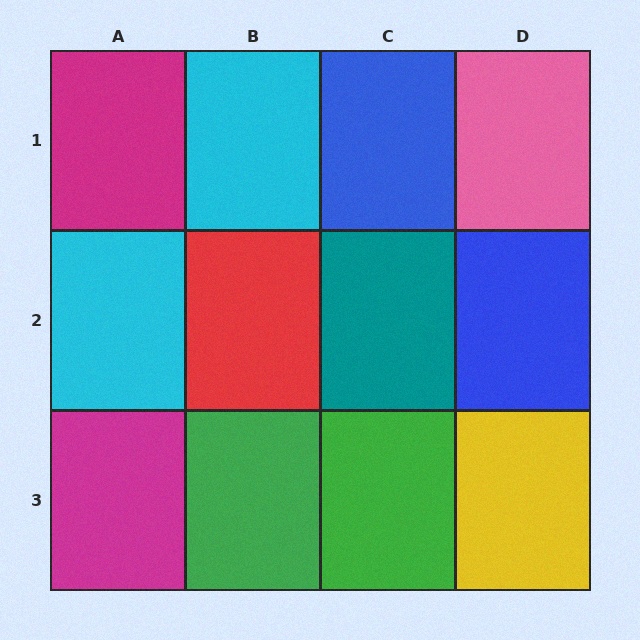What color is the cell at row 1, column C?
Blue.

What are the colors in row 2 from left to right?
Cyan, red, teal, blue.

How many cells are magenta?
2 cells are magenta.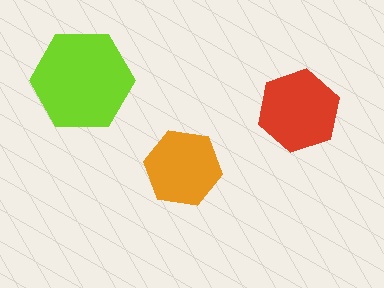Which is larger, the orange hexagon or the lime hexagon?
The lime one.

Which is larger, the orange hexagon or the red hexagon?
The red one.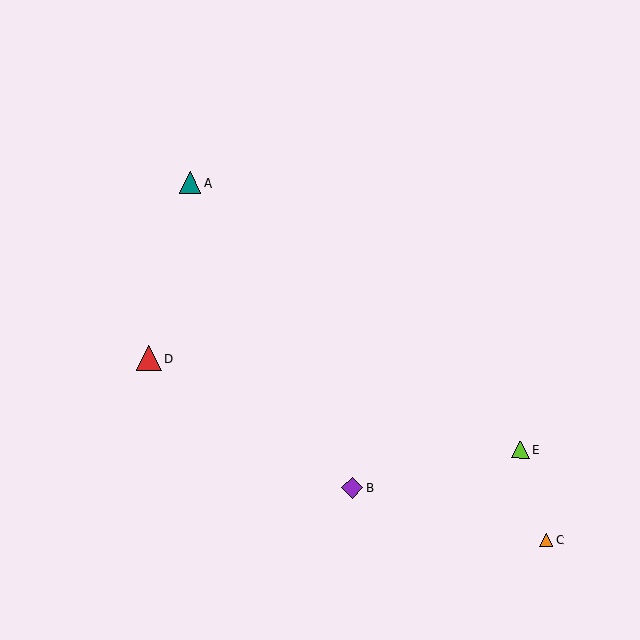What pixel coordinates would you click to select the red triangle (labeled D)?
Click at (149, 358) to select the red triangle D.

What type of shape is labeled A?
Shape A is a teal triangle.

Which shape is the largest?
The red triangle (labeled D) is the largest.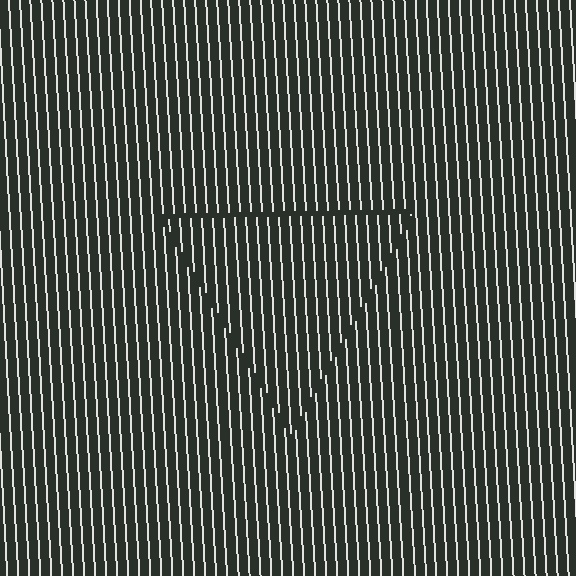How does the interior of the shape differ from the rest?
The interior of the shape contains the same grating, shifted by half a period — the contour is defined by the phase discontinuity where line-ends from the inner and outer gratings abut.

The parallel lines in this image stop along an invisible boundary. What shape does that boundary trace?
An illusory triangle. The interior of the shape contains the same grating, shifted by half a period — the contour is defined by the phase discontinuity where line-ends from the inner and outer gratings abut.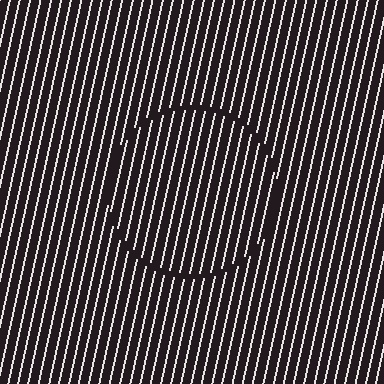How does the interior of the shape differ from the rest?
The interior of the shape contains the same grating, shifted by half a period — the contour is defined by the phase discontinuity where line-ends from the inner and outer gratings abut.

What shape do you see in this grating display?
An illusory circle. The interior of the shape contains the same grating, shifted by half a period — the contour is defined by the phase discontinuity where line-ends from the inner and outer gratings abut.